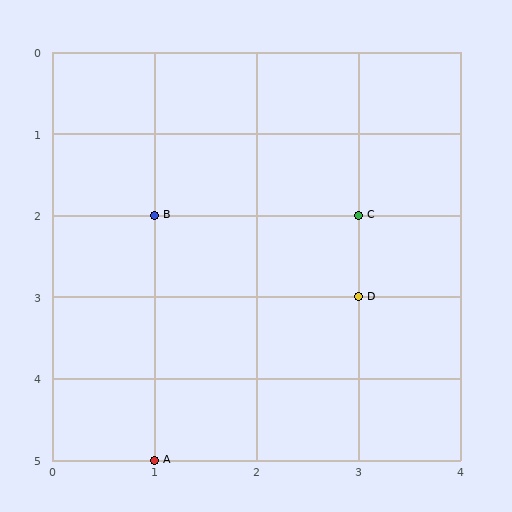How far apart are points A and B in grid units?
Points A and B are 3 rows apart.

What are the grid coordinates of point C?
Point C is at grid coordinates (3, 2).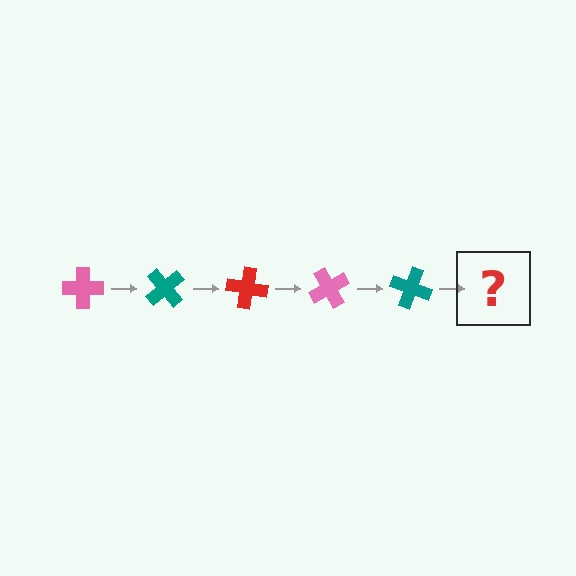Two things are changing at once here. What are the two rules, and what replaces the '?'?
The two rules are that it rotates 50 degrees each step and the color cycles through pink, teal, and red. The '?' should be a red cross, rotated 250 degrees from the start.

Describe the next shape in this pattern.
It should be a red cross, rotated 250 degrees from the start.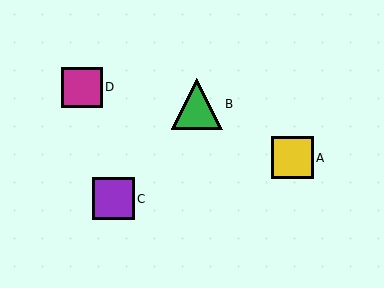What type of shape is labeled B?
Shape B is a green triangle.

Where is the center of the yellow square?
The center of the yellow square is at (293, 158).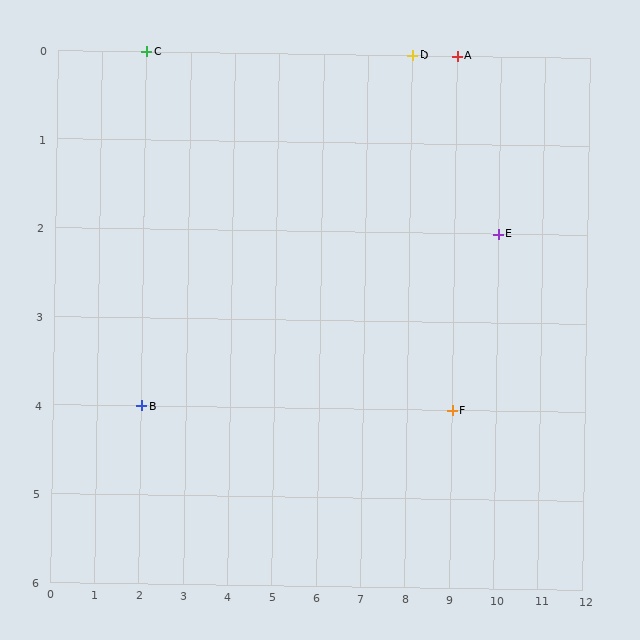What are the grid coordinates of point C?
Point C is at grid coordinates (2, 0).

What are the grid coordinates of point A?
Point A is at grid coordinates (9, 0).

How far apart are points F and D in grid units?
Points F and D are 1 column and 4 rows apart (about 4.1 grid units diagonally).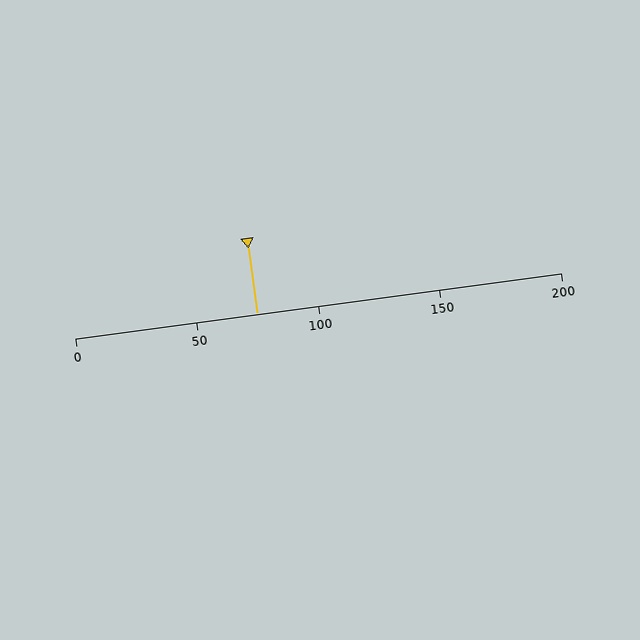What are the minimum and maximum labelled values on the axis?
The axis runs from 0 to 200.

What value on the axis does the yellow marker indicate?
The marker indicates approximately 75.